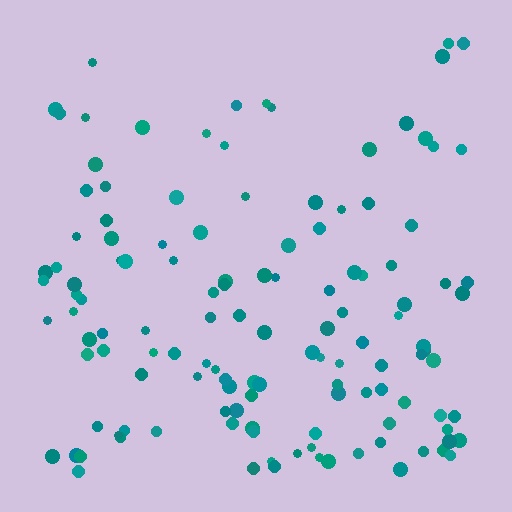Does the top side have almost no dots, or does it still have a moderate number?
Still a moderate number, just noticeably fewer than the bottom.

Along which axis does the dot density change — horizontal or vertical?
Vertical.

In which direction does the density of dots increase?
From top to bottom, with the bottom side densest.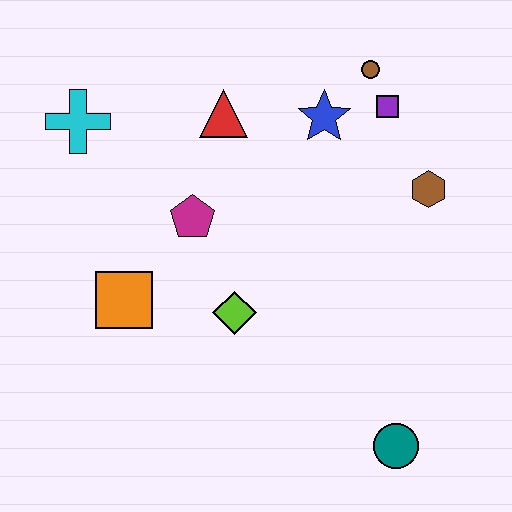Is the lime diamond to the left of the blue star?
Yes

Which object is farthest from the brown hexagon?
The cyan cross is farthest from the brown hexagon.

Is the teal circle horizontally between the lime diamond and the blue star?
No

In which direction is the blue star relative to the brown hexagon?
The blue star is to the left of the brown hexagon.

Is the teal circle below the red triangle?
Yes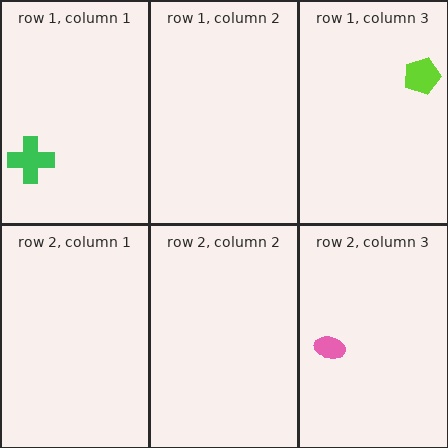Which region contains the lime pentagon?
The row 1, column 3 region.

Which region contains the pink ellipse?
The row 2, column 3 region.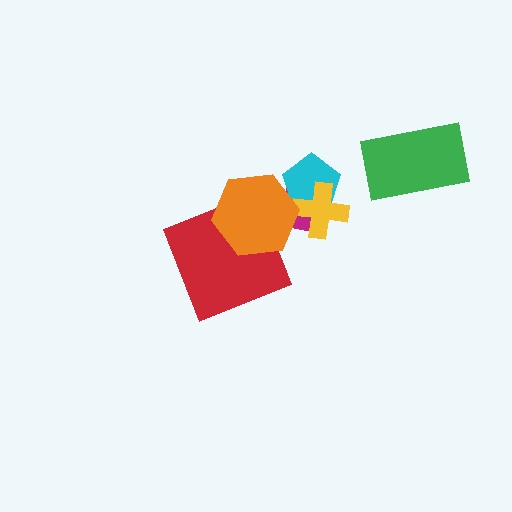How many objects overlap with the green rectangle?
0 objects overlap with the green rectangle.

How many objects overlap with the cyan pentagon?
3 objects overlap with the cyan pentagon.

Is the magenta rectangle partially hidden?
Yes, it is partially covered by another shape.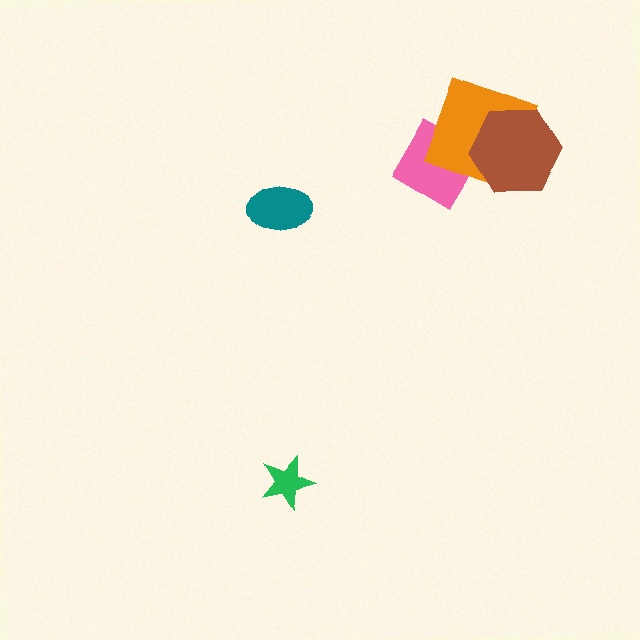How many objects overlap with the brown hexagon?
2 objects overlap with the brown hexagon.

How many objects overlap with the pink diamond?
2 objects overlap with the pink diamond.